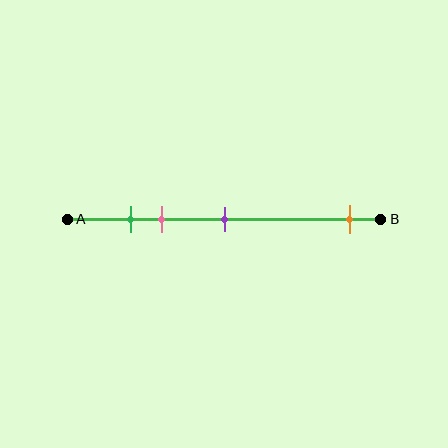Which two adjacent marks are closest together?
The green and pink marks are the closest adjacent pair.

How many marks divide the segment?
There are 4 marks dividing the segment.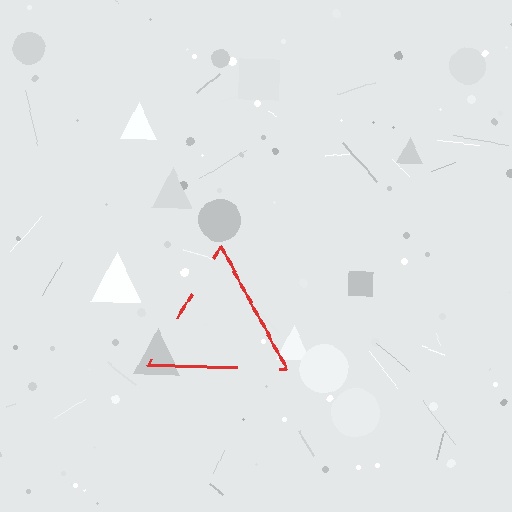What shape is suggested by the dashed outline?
The dashed outline suggests a triangle.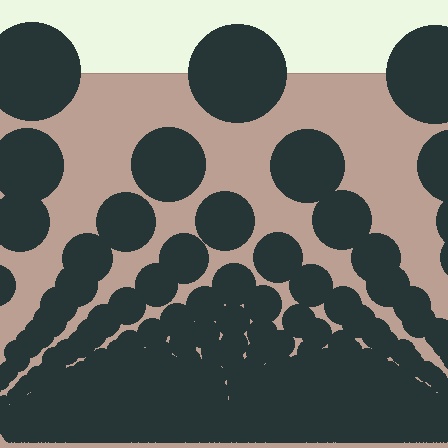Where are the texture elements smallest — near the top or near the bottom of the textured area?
Near the bottom.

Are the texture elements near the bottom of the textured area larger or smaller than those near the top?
Smaller. The gradient is inverted — elements near the bottom are smaller and denser.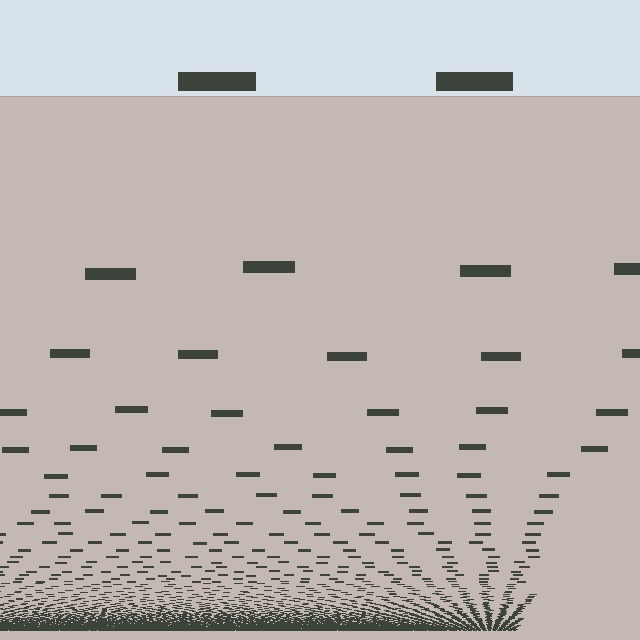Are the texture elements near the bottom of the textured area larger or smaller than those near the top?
Smaller. The gradient is inverted — elements near the bottom are smaller and denser.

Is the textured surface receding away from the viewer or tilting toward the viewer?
The surface appears to tilt toward the viewer. Texture elements get larger and sparser toward the top.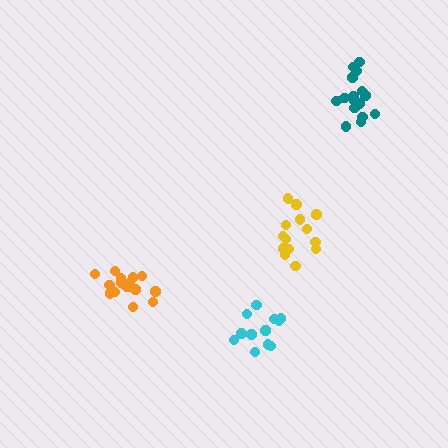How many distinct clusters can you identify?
There are 4 distinct clusters.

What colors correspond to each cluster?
The clusters are colored: teal, orange, yellow, cyan.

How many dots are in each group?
Group 1: 16 dots, Group 2: 17 dots, Group 3: 14 dots, Group 4: 12 dots (59 total).